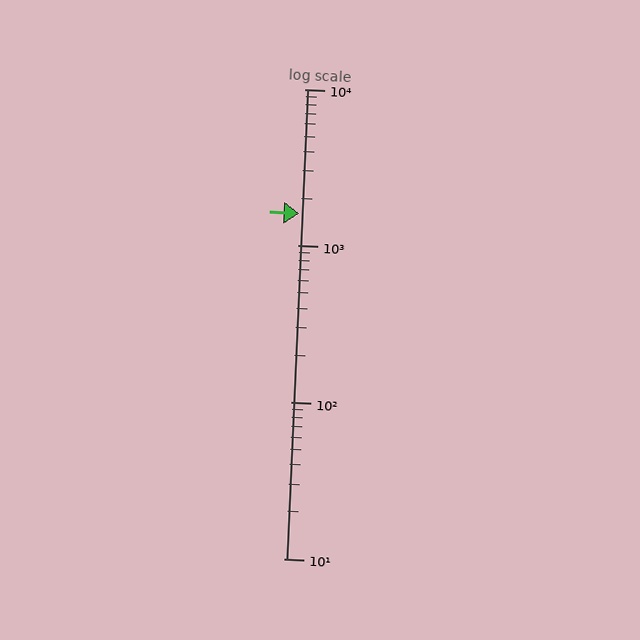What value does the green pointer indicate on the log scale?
The pointer indicates approximately 1600.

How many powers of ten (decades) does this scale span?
The scale spans 3 decades, from 10 to 10000.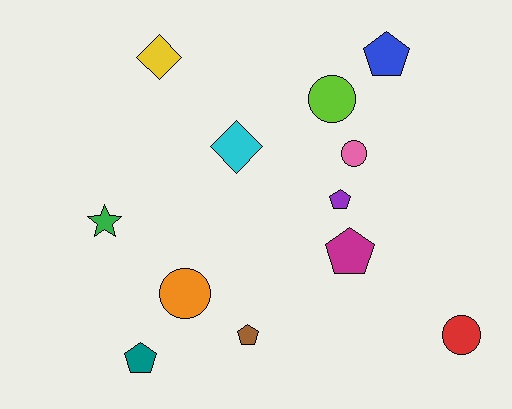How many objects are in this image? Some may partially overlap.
There are 12 objects.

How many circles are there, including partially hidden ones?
There are 4 circles.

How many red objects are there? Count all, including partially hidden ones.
There is 1 red object.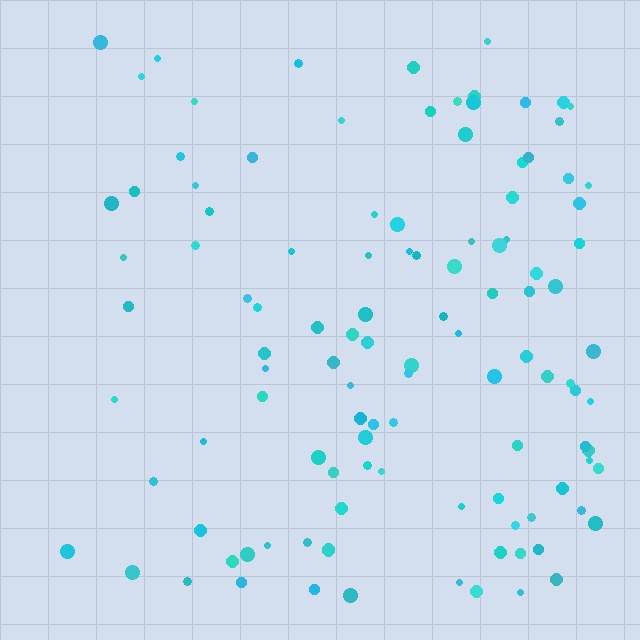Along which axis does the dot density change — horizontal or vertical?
Horizontal.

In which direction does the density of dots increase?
From left to right, with the right side densest.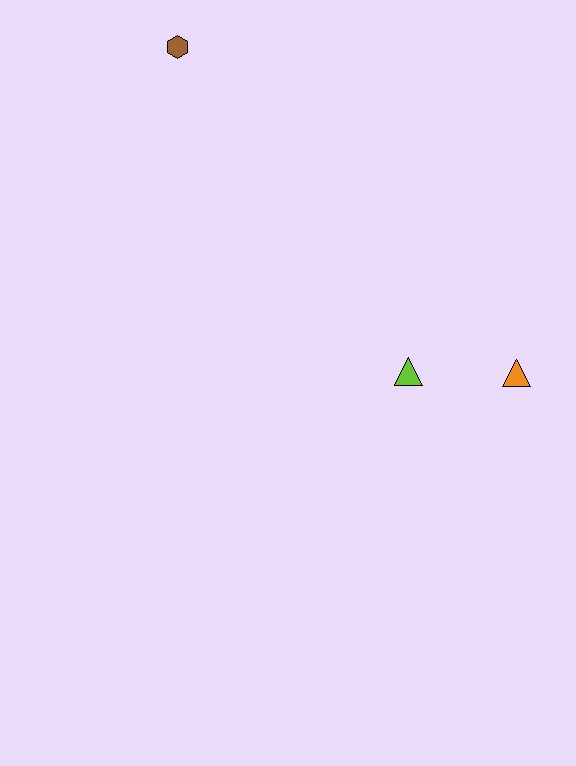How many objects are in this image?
There are 3 objects.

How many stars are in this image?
There are no stars.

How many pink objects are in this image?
There are no pink objects.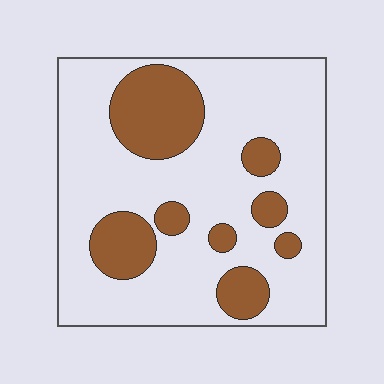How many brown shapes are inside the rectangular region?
8.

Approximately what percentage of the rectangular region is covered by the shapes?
Approximately 25%.